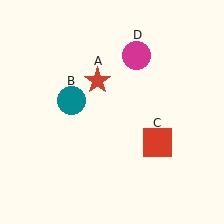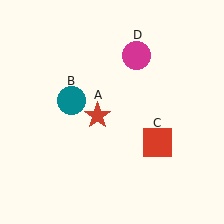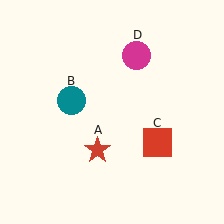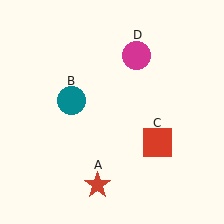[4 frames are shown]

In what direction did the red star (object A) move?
The red star (object A) moved down.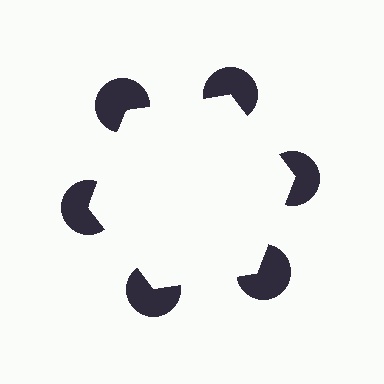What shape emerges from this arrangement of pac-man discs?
An illusory hexagon — its edges are inferred from the aligned wedge cuts in the pac-man discs, not physically drawn.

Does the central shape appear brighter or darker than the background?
It typically appears slightly brighter than the background, even though no actual brightness change is drawn.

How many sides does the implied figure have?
6 sides.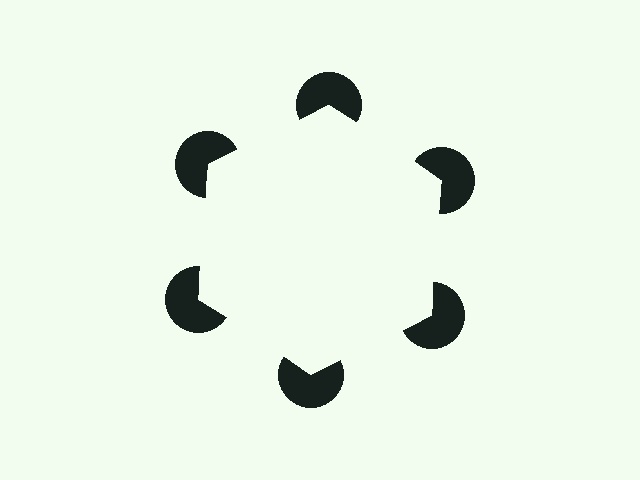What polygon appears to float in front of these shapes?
An illusory hexagon — its edges are inferred from the aligned wedge cuts in the pac-man discs, not physically drawn.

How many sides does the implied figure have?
6 sides.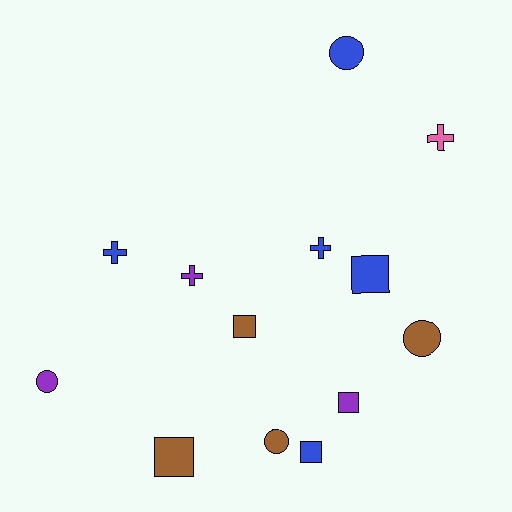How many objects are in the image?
There are 13 objects.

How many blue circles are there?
There is 1 blue circle.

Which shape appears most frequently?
Square, with 5 objects.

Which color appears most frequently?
Blue, with 5 objects.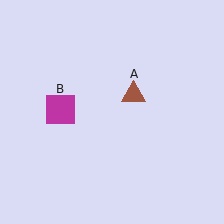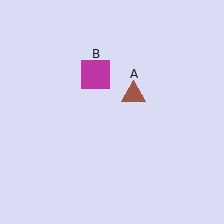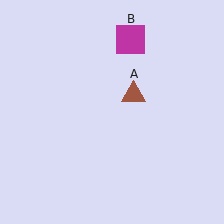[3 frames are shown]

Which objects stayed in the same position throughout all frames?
Brown triangle (object A) remained stationary.